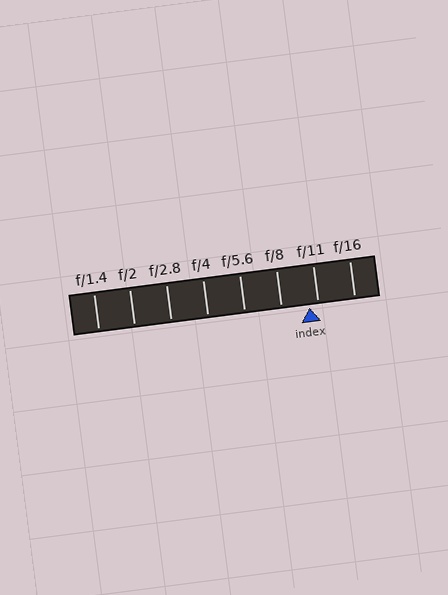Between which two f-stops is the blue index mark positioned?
The index mark is between f/8 and f/11.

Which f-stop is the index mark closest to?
The index mark is closest to f/11.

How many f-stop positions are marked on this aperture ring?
There are 8 f-stop positions marked.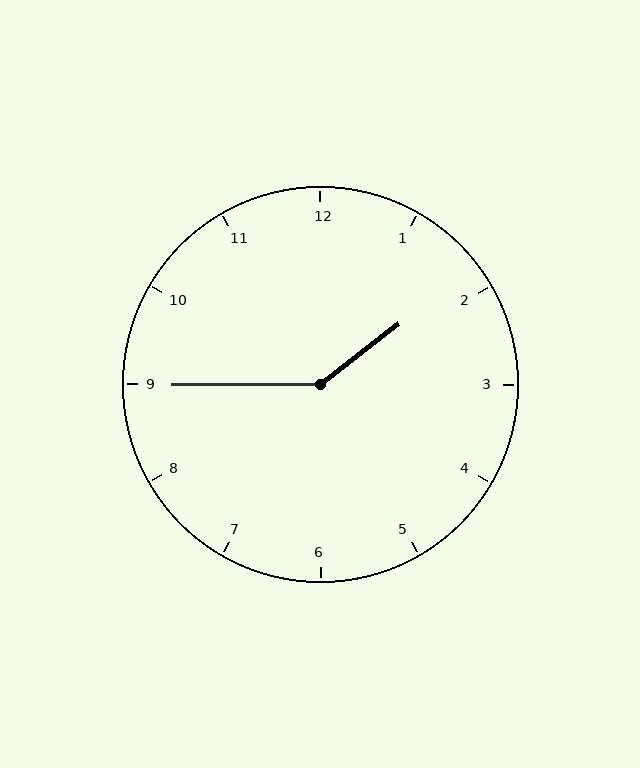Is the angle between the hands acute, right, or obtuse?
It is obtuse.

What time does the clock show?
1:45.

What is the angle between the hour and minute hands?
Approximately 142 degrees.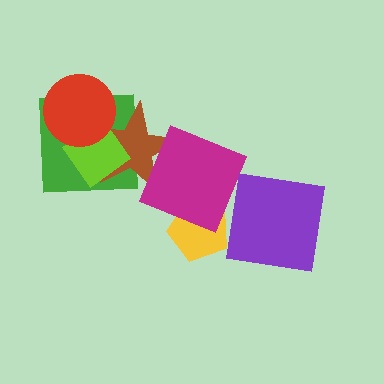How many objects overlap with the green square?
3 objects overlap with the green square.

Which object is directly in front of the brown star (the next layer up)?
The magenta square is directly in front of the brown star.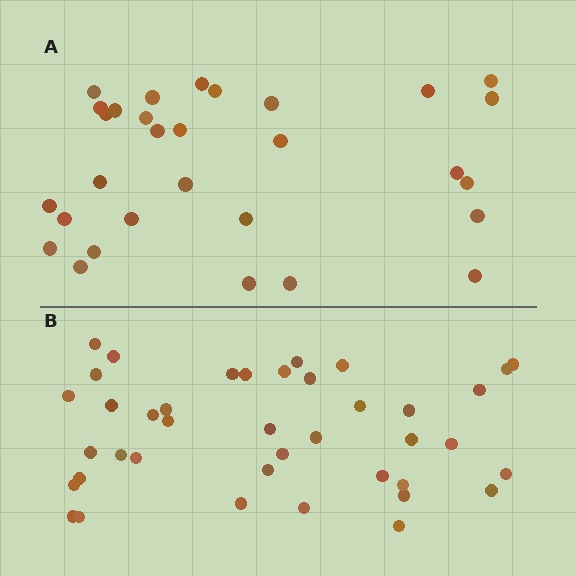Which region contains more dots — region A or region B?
Region B (the bottom region) has more dots.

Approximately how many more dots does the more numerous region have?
Region B has roughly 10 or so more dots than region A.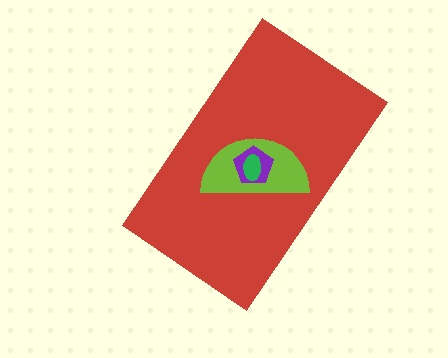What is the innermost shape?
The green ellipse.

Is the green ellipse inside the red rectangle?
Yes.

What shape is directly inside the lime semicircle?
The purple pentagon.